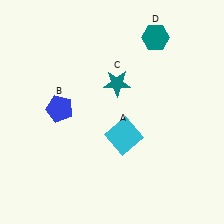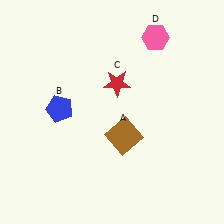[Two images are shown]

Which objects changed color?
A changed from cyan to brown. C changed from teal to red. D changed from teal to pink.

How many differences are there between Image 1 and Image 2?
There are 3 differences between the two images.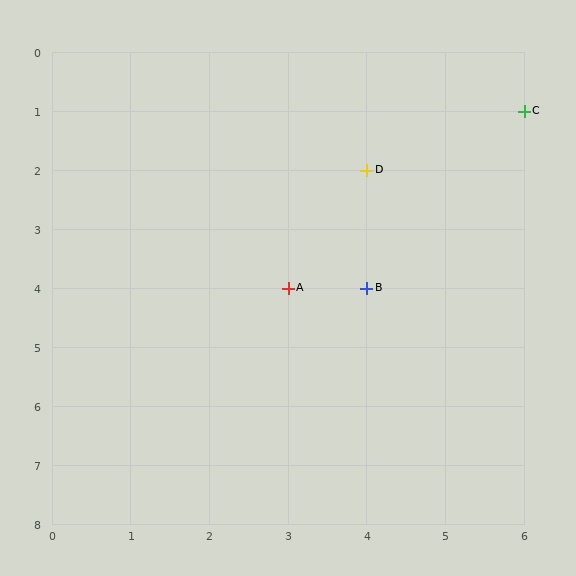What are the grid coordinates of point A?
Point A is at grid coordinates (3, 4).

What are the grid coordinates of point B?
Point B is at grid coordinates (4, 4).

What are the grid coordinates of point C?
Point C is at grid coordinates (6, 1).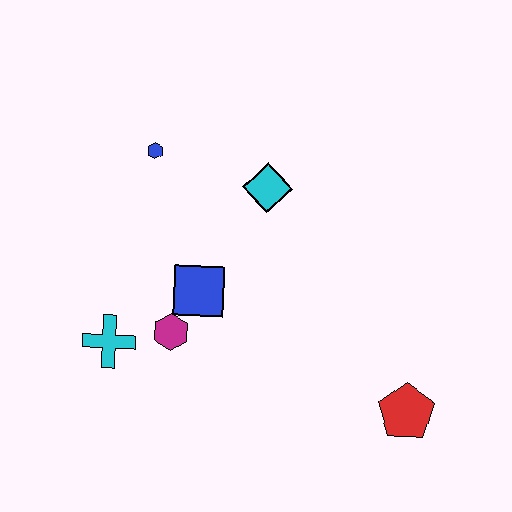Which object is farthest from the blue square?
The red pentagon is farthest from the blue square.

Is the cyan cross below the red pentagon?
No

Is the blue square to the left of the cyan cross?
No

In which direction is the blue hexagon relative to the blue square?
The blue hexagon is above the blue square.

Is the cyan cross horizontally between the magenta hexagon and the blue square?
No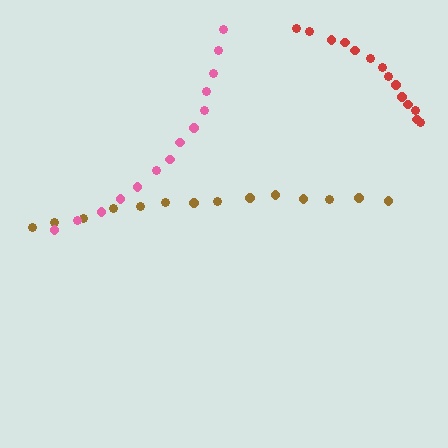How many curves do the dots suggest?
There are 3 distinct paths.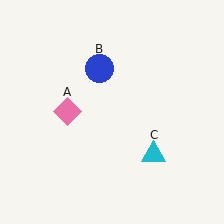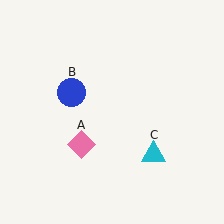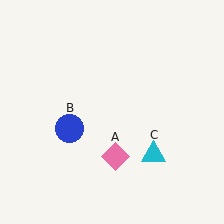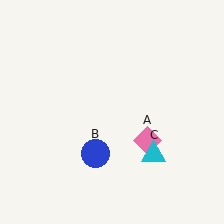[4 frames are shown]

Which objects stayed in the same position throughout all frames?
Cyan triangle (object C) remained stationary.